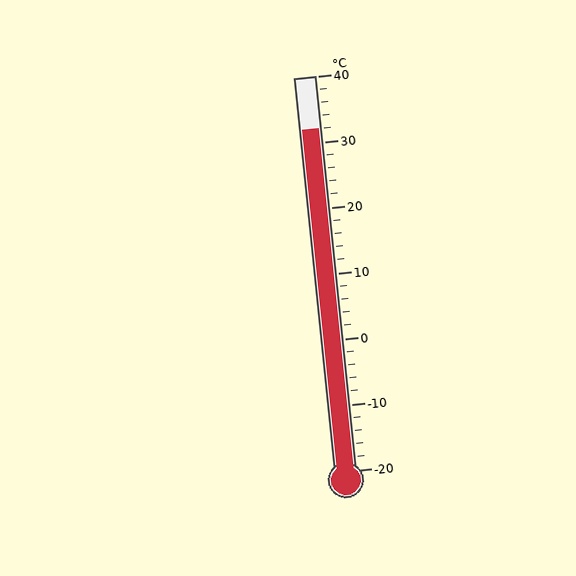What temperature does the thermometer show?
The thermometer shows approximately 32°C.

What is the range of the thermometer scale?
The thermometer scale ranges from -20°C to 40°C.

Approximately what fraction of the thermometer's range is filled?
The thermometer is filled to approximately 85% of its range.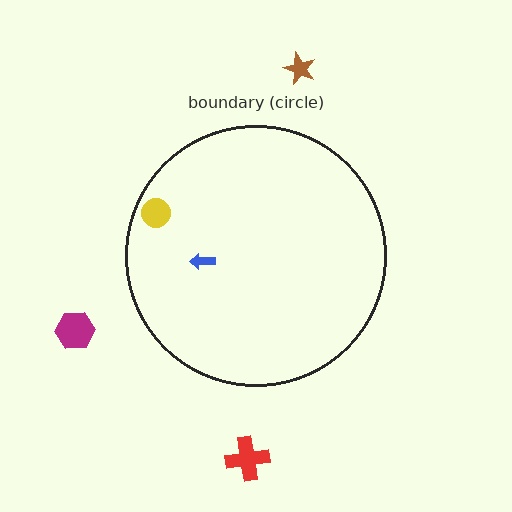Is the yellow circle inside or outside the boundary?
Inside.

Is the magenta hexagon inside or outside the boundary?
Outside.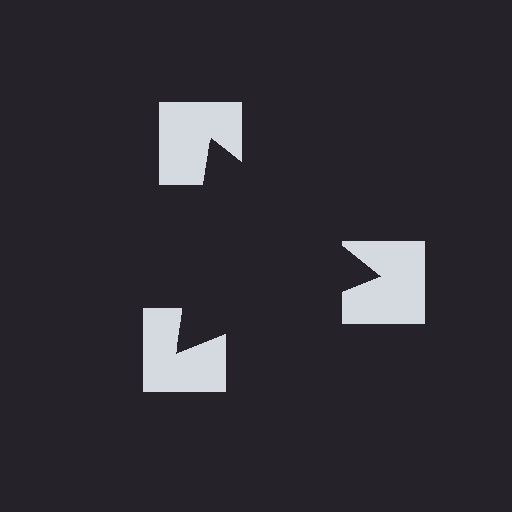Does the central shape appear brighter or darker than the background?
It typically appears slightly darker than the background, even though no actual brightness change is drawn.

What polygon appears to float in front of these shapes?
An illusory triangle — its edges are inferred from the aligned wedge cuts in the notched squares, not physically drawn.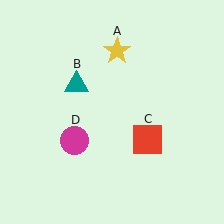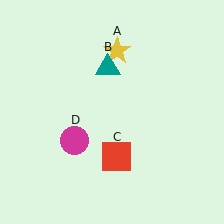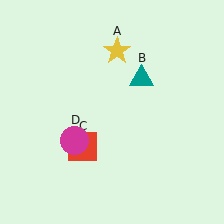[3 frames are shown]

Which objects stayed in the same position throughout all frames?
Yellow star (object A) and magenta circle (object D) remained stationary.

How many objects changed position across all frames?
2 objects changed position: teal triangle (object B), red square (object C).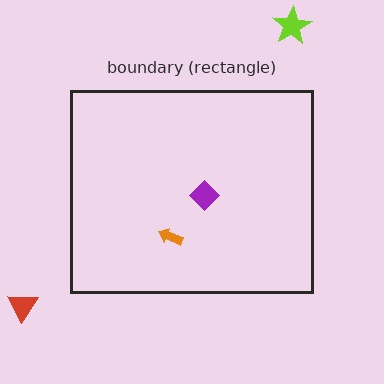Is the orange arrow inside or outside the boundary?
Inside.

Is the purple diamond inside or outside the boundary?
Inside.